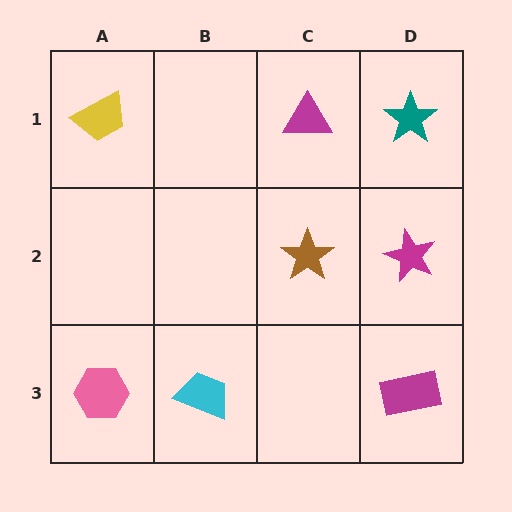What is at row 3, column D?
A magenta rectangle.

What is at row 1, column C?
A magenta triangle.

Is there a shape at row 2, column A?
No, that cell is empty.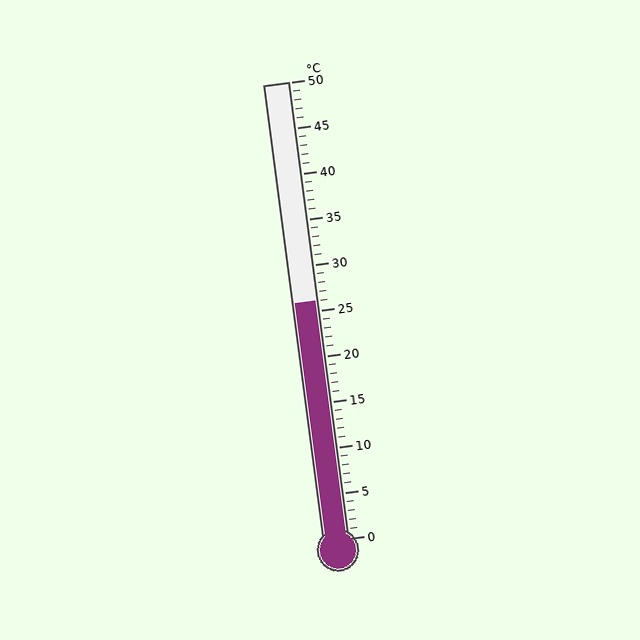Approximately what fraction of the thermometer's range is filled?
The thermometer is filled to approximately 50% of its range.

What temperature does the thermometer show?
The thermometer shows approximately 26°C.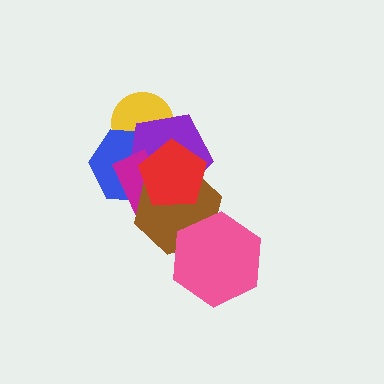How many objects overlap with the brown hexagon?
5 objects overlap with the brown hexagon.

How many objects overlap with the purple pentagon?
5 objects overlap with the purple pentagon.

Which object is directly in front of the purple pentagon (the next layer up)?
The magenta rectangle is directly in front of the purple pentagon.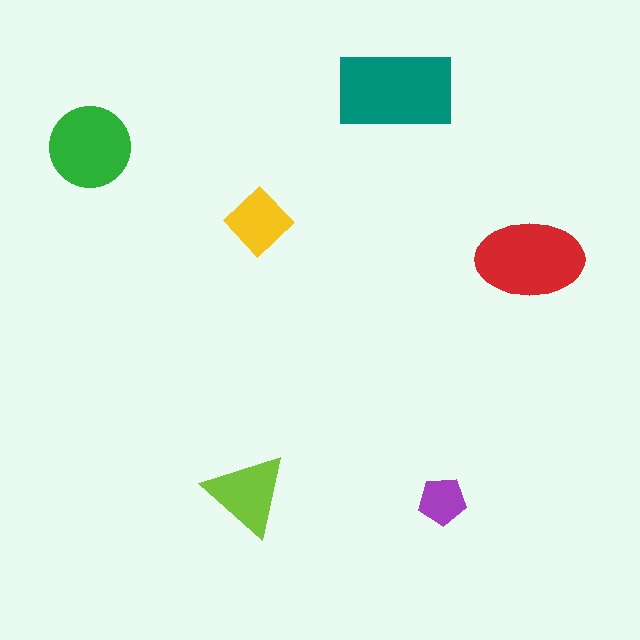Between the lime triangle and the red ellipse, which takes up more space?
The red ellipse.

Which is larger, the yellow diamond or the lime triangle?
The lime triangle.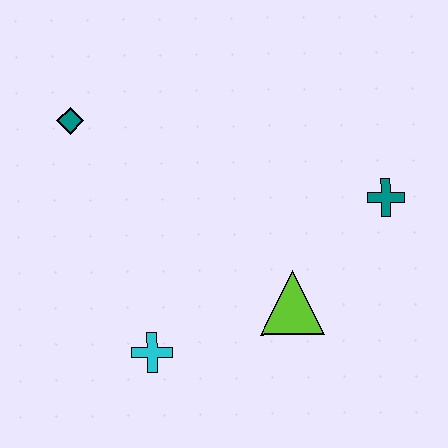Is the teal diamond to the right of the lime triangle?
No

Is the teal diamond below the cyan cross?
No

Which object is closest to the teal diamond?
The cyan cross is closest to the teal diamond.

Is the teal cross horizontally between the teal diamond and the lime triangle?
No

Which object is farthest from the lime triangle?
The teal diamond is farthest from the lime triangle.